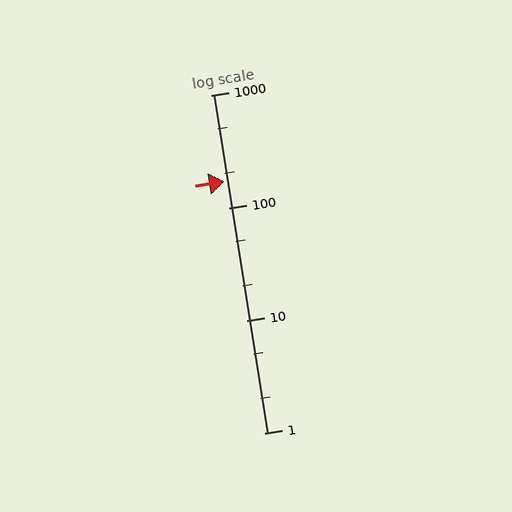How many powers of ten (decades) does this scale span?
The scale spans 3 decades, from 1 to 1000.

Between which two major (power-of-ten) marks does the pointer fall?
The pointer is between 100 and 1000.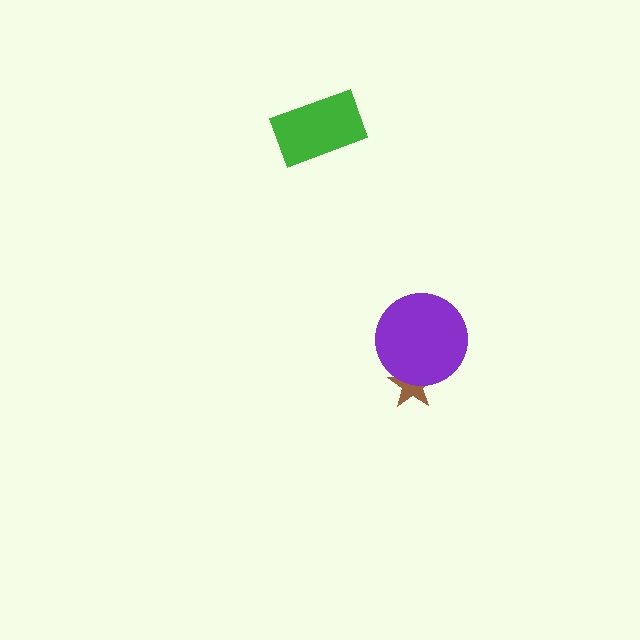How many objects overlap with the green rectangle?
0 objects overlap with the green rectangle.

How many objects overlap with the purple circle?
1 object overlaps with the purple circle.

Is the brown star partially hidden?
Yes, it is partially covered by another shape.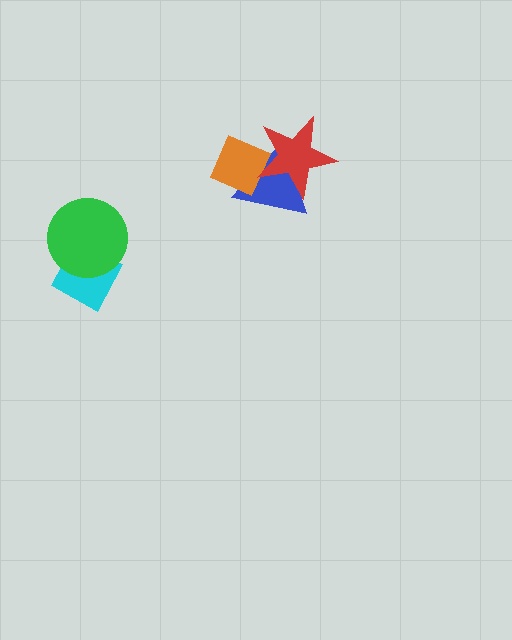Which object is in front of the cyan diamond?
The green circle is in front of the cyan diamond.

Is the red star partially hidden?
No, no other shape covers it.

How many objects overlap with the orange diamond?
2 objects overlap with the orange diamond.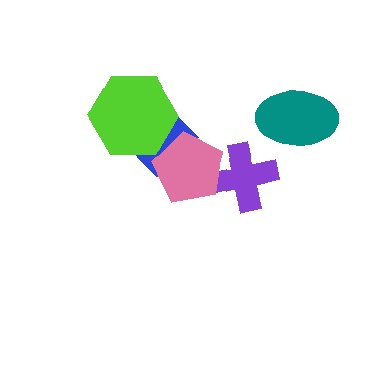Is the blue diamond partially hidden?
Yes, it is partially covered by another shape.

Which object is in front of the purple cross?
The pink pentagon is in front of the purple cross.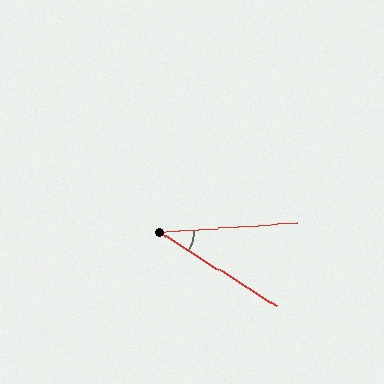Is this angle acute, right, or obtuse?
It is acute.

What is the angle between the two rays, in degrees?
Approximately 36 degrees.